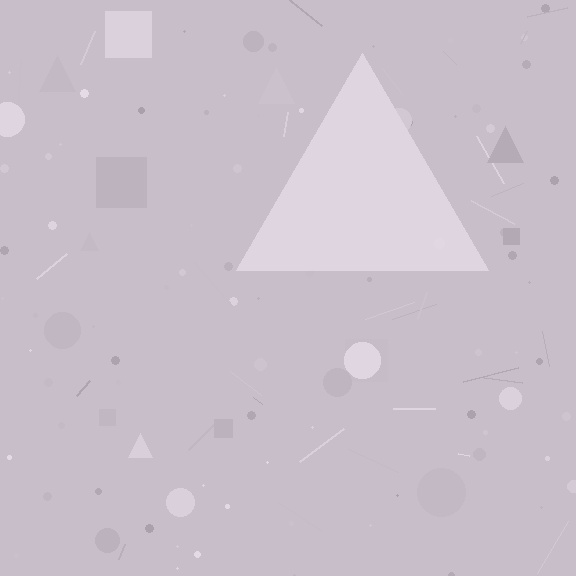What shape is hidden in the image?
A triangle is hidden in the image.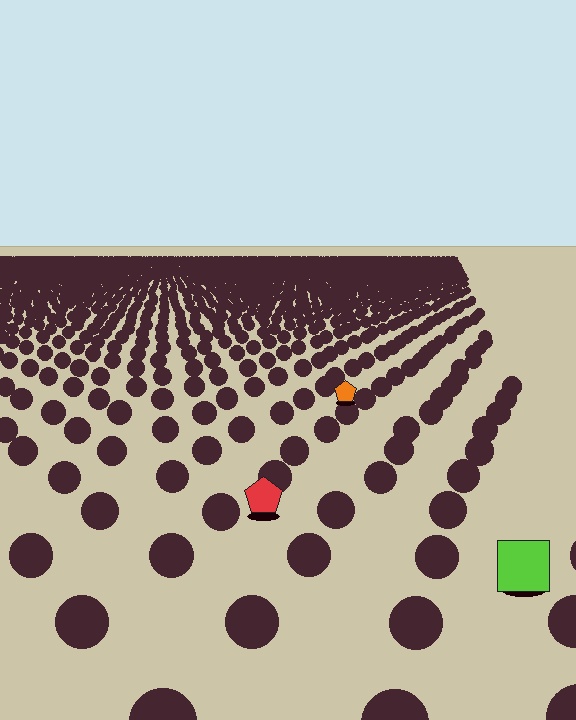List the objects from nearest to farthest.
From nearest to farthest: the lime square, the red pentagon, the orange pentagon.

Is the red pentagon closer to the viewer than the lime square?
No. The lime square is closer — you can tell from the texture gradient: the ground texture is coarser near it.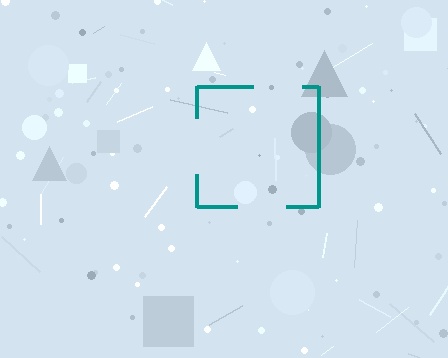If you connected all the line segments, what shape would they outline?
They would outline a square.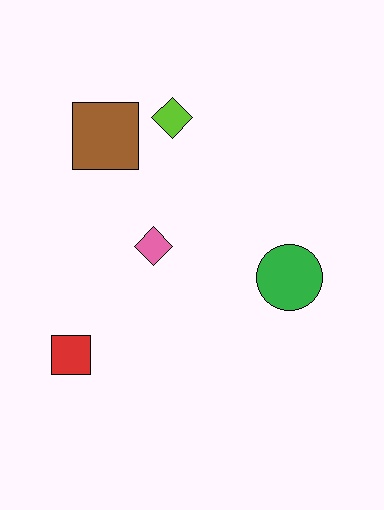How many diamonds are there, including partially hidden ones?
There are 2 diamonds.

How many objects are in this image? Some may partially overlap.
There are 5 objects.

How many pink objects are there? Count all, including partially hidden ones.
There is 1 pink object.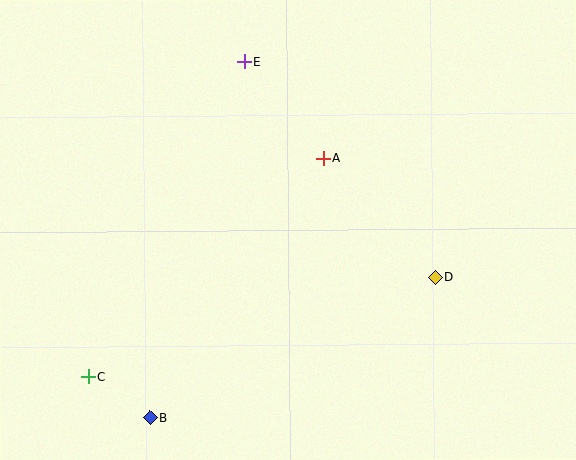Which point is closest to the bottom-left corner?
Point C is closest to the bottom-left corner.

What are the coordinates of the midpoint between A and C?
The midpoint between A and C is at (206, 267).